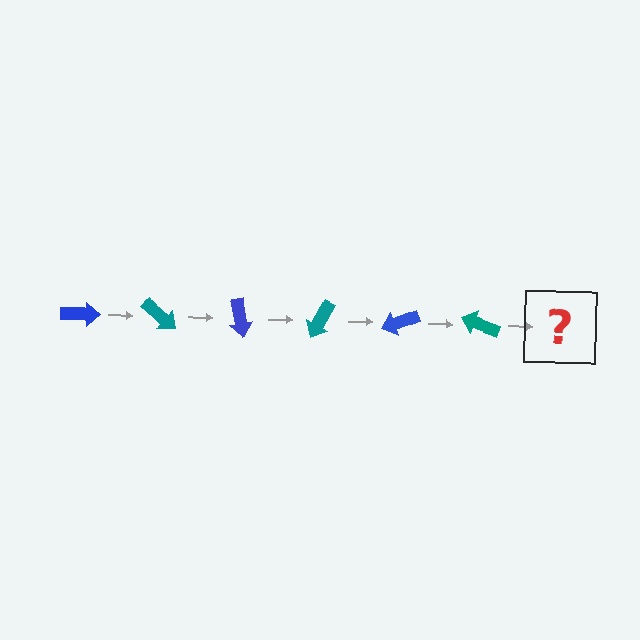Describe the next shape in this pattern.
It should be a blue arrow, rotated 240 degrees from the start.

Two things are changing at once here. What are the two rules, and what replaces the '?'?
The two rules are that it rotates 40 degrees each step and the color cycles through blue and teal. The '?' should be a blue arrow, rotated 240 degrees from the start.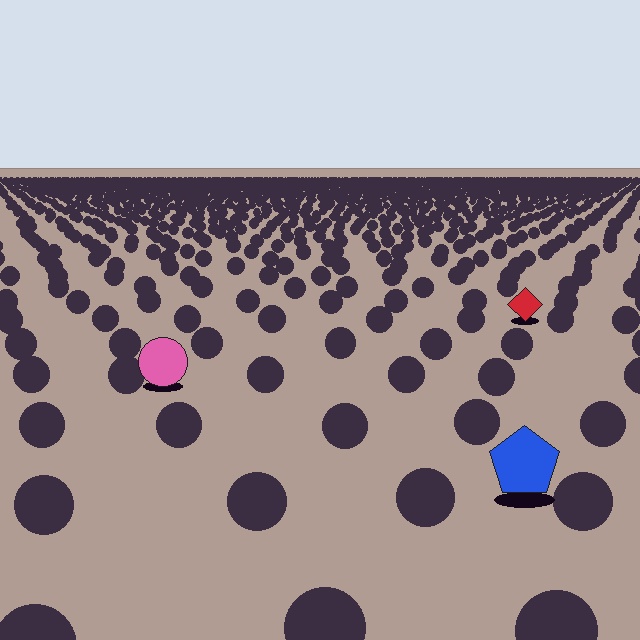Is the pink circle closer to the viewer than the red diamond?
Yes. The pink circle is closer — you can tell from the texture gradient: the ground texture is coarser near it.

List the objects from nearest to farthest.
From nearest to farthest: the blue pentagon, the pink circle, the red diamond.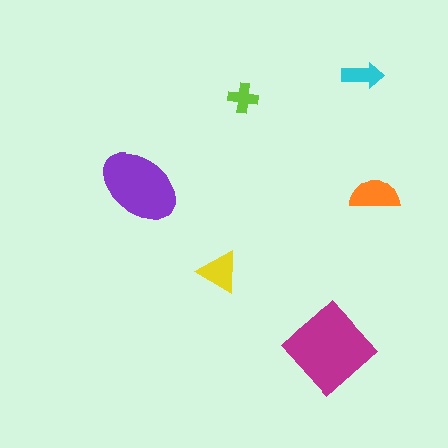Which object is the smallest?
The lime cross.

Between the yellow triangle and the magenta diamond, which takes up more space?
The magenta diamond.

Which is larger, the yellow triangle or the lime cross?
The yellow triangle.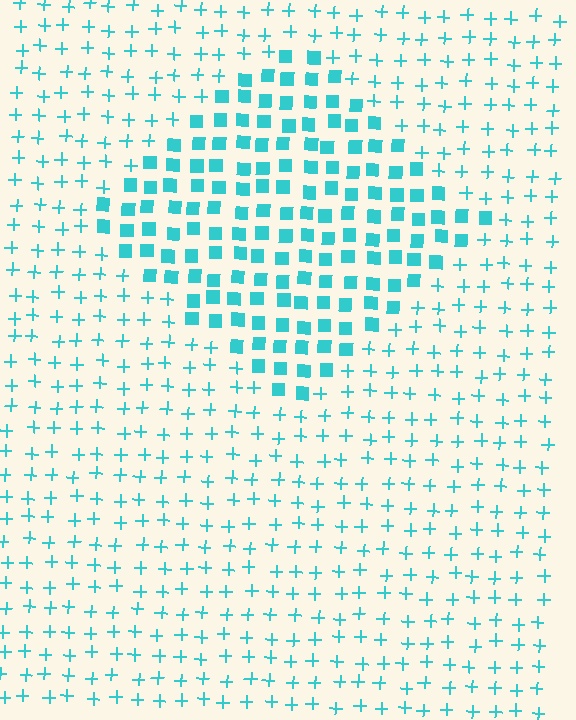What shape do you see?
I see a diamond.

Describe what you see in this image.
The image is filled with small cyan elements arranged in a uniform grid. A diamond-shaped region contains squares, while the surrounding area contains plus signs. The boundary is defined purely by the change in element shape.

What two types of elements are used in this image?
The image uses squares inside the diamond region and plus signs outside it.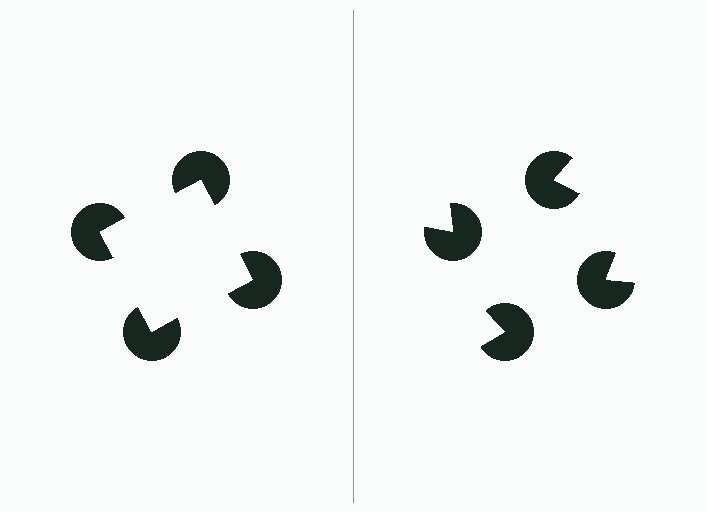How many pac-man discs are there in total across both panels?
8 — 4 on each side.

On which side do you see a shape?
An illusory square appears on the left side. On the right side the wedge cuts are rotated, so no coherent shape forms.